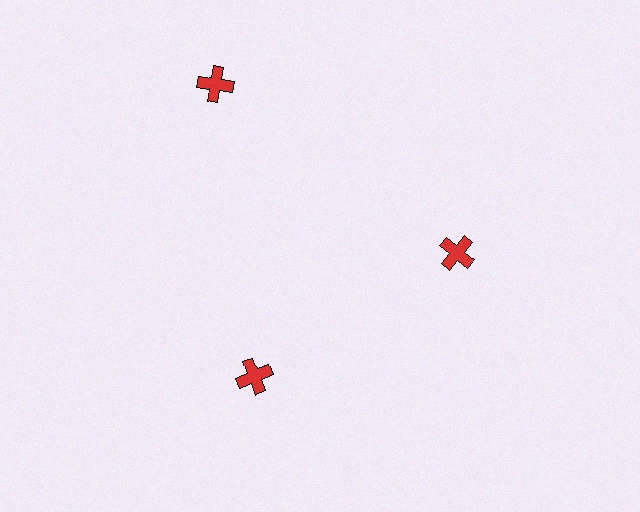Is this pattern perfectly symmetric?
No. The 3 red crosses are arranged in a ring, but one element near the 11 o'clock position is pushed outward from the center, breaking the 3-fold rotational symmetry.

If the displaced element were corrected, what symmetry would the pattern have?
It would have 3-fold rotational symmetry — the pattern would map onto itself every 120 degrees.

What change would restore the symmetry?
The symmetry would be restored by moving it inward, back onto the ring so that all 3 crosses sit at equal angles and equal distance from the center.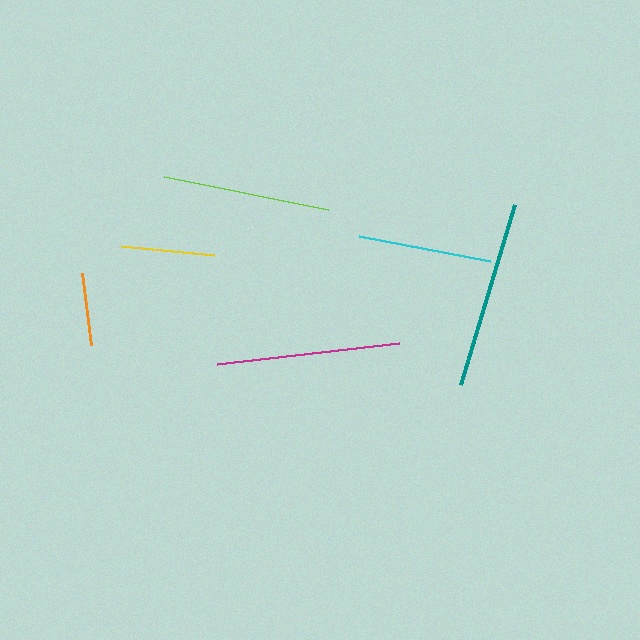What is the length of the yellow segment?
The yellow segment is approximately 93 pixels long.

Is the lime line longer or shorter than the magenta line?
The magenta line is longer than the lime line.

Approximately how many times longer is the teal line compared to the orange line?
The teal line is approximately 2.6 times the length of the orange line.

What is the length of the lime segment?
The lime segment is approximately 168 pixels long.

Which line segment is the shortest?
The orange line is the shortest at approximately 72 pixels.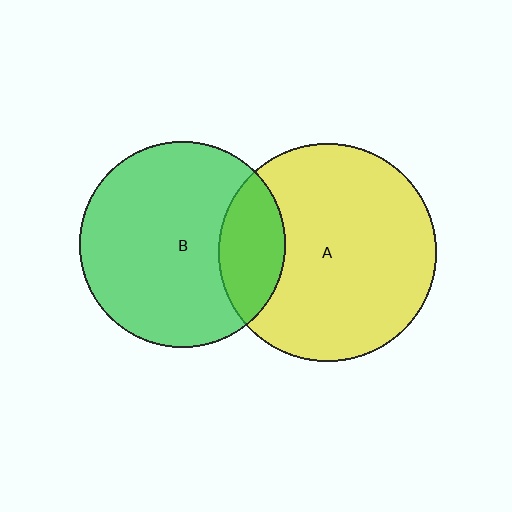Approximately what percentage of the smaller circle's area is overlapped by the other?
Approximately 20%.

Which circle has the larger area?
Circle A (yellow).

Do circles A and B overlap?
Yes.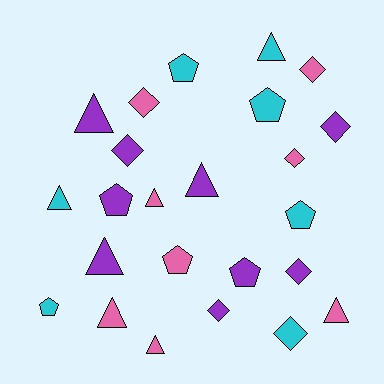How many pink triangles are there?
There are 4 pink triangles.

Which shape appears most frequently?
Triangle, with 9 objects.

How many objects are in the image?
There are 24 objects.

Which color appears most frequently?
Purple, with 9 objects.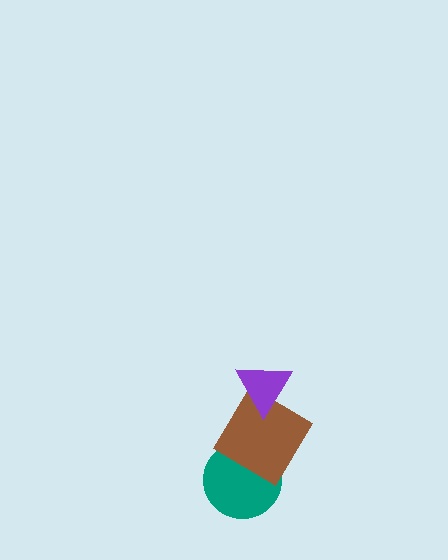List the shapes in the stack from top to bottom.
From top to bottom: the purple triangle, the brown diamond, the teal circle.